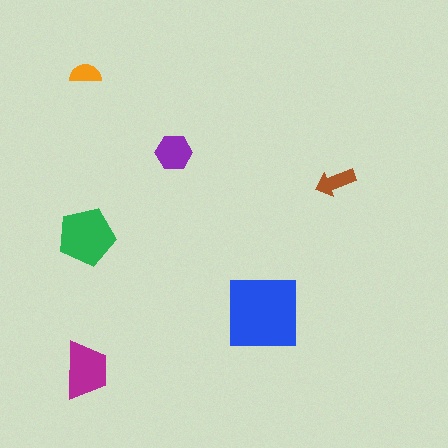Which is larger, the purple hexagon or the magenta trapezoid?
The magenta trapezoid.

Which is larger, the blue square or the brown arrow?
The blue square.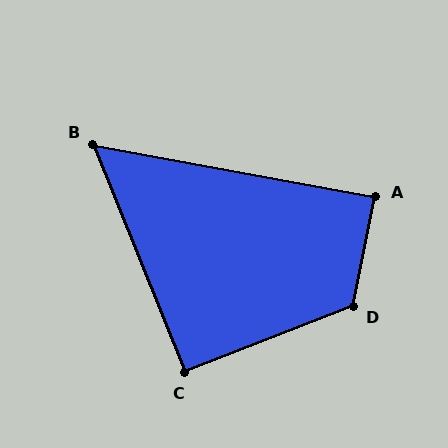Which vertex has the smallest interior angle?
B, at approximately 58 degrees.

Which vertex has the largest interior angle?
D, at approximately 122 degrees.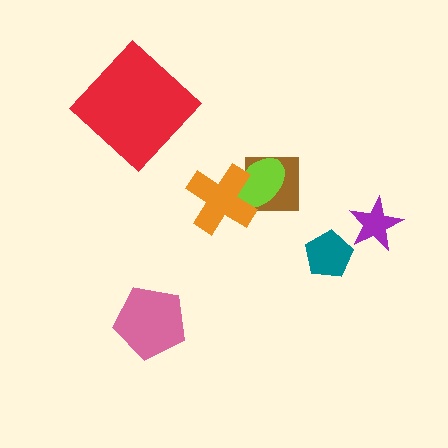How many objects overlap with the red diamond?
0 objects overlap with the red diamond.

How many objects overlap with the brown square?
2 objects overlap with the brown square.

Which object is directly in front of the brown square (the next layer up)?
The lime ellipse is directly in front of the brown square.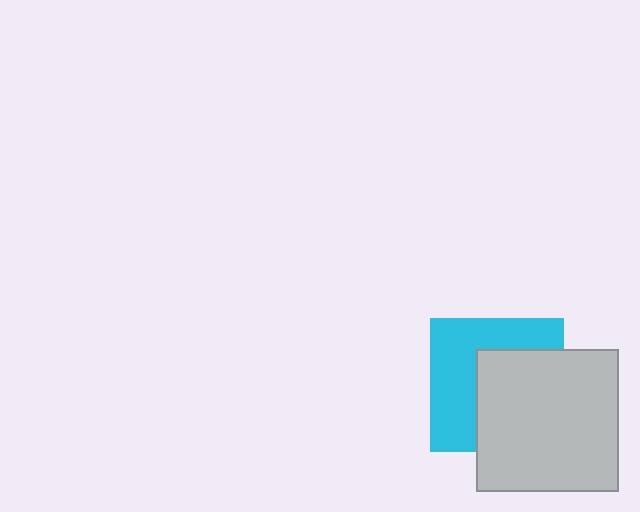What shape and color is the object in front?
The object in front is a light gray square.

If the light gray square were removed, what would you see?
You would see the complete cyan square.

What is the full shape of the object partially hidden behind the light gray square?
The partially hidden object is a cyan square.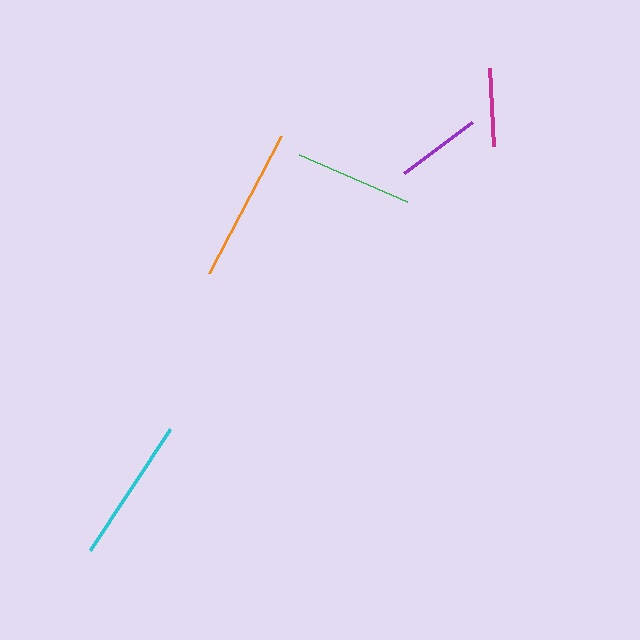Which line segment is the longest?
The orange line is the longest at approximately 155 pixels.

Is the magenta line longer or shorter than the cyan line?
The cyan line is longer than the magenta line.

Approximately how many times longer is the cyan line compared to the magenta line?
The cyan line is approximately 1.9 times the length of the magenta line.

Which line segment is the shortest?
The magenta line is the shortest at approximately 77 pixels.